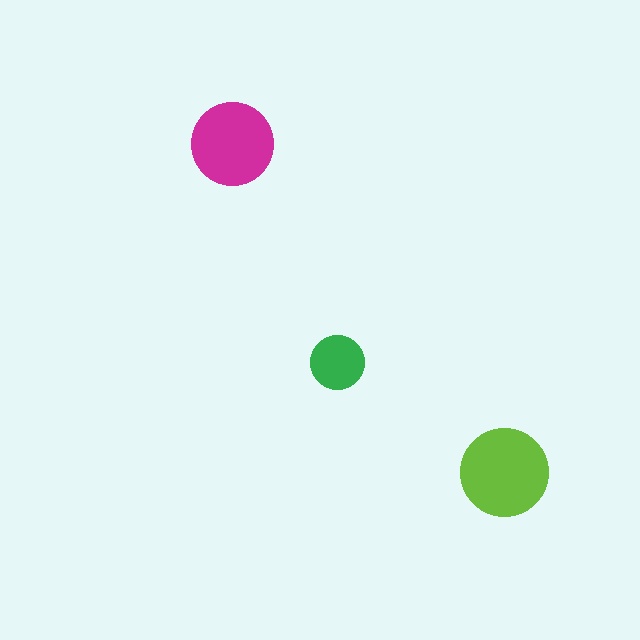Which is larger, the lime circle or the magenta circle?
The lime one.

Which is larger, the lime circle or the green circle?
The lime one.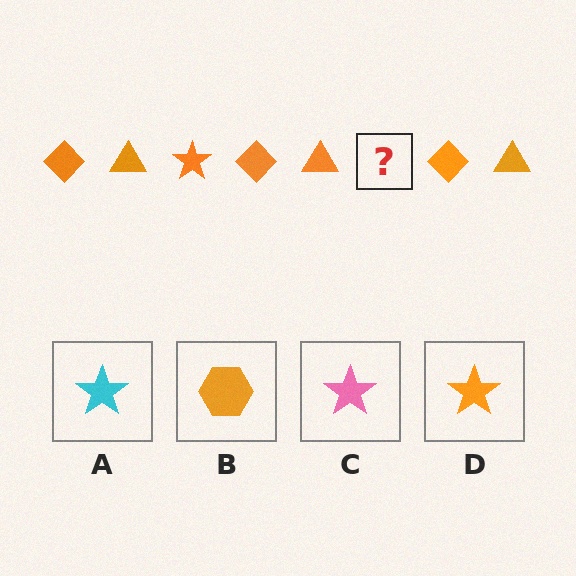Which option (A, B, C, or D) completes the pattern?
D.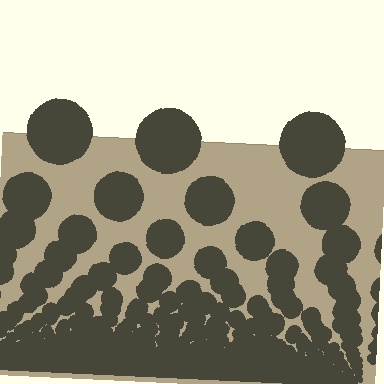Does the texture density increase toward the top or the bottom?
Density increases toward the bottom.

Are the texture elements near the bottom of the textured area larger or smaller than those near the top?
Smaller. The gradient is inverted — elements near the bottom are smaller and denser.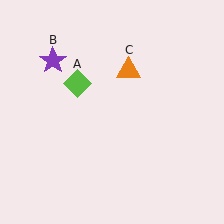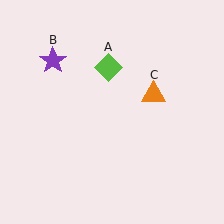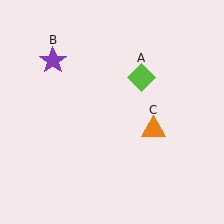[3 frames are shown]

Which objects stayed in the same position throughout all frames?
Purple star (object B) remained stationary.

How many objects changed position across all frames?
2 objects changed position: lime diamond (object A), orange triangle (object C).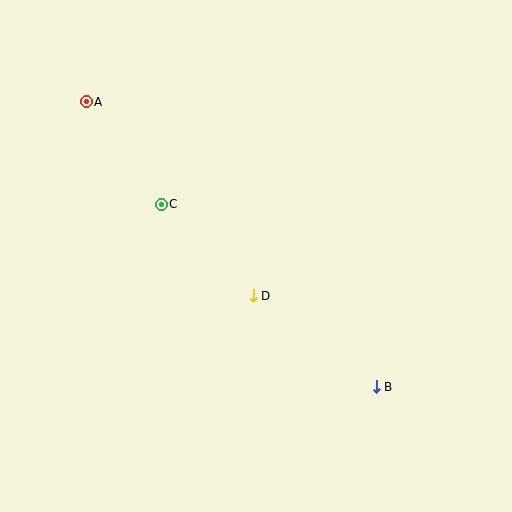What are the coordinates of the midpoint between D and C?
The midpoint between D and C is at (207, 250).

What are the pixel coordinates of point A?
Point A is at (86, 102).